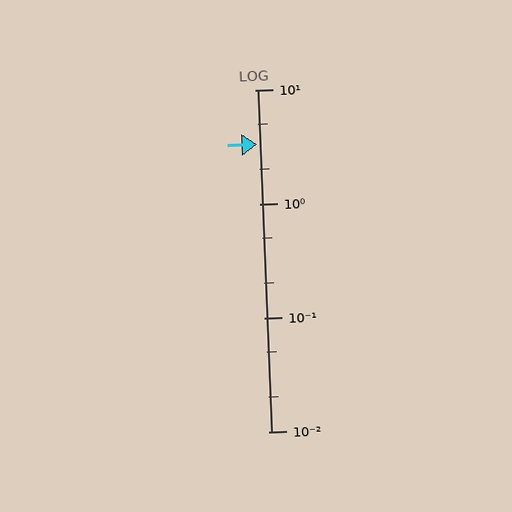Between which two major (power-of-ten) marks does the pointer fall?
The pointer is between 1 and 10.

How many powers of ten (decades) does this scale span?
The scale spans 3 decades, from 0.01 to 10.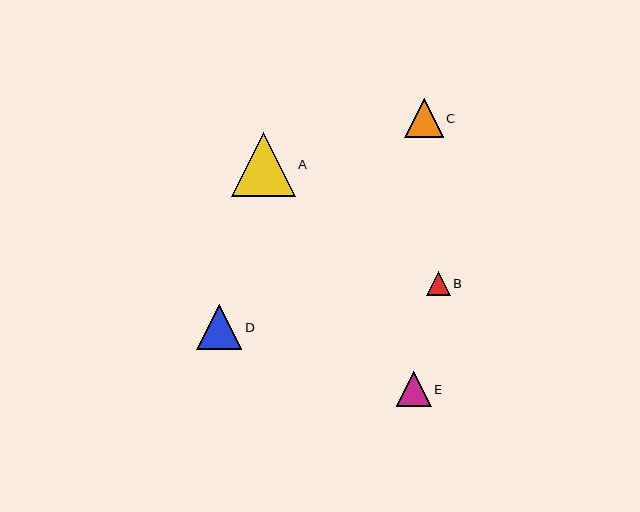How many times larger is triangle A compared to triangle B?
Triangle A is approximately 2.7 times the size of triangle B.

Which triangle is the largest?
Triangle A is the largest with a size of approximately 64 pixels.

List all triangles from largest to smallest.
From largest to smallest: A, D, C, E, B.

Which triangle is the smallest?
Triangle B is the smallest with a size of approximately 24 pixels.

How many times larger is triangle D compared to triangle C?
Triangle D is approximately 1.2 times the size of triangle C.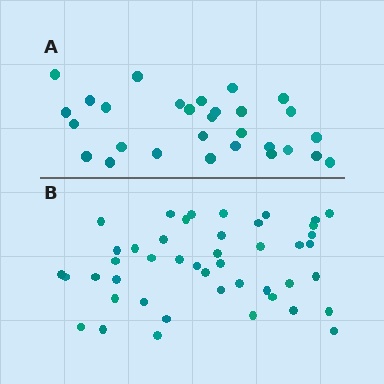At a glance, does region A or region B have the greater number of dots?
Region B (the bottom region) has more dots.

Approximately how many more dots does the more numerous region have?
Region B has approximately 15 more dots than region A.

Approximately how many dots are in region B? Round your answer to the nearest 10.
About 40 dots. (The exact count is 45, which rounds to 40.)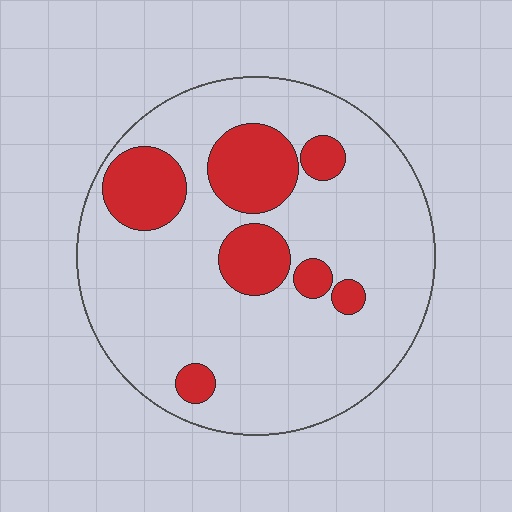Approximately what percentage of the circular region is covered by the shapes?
Approximately 20%.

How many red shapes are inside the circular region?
7.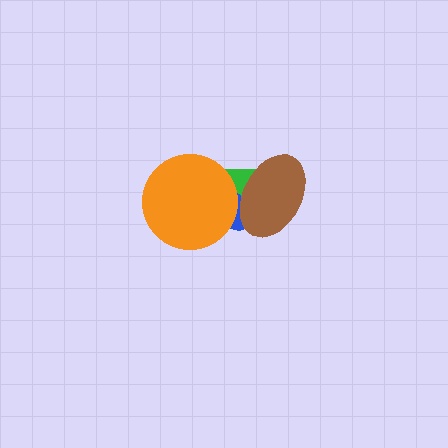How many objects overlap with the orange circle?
2 objects overlap with the orange circle.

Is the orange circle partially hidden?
No, no other shape covers it.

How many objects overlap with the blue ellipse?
3 objects overlap with the blue ellipse.